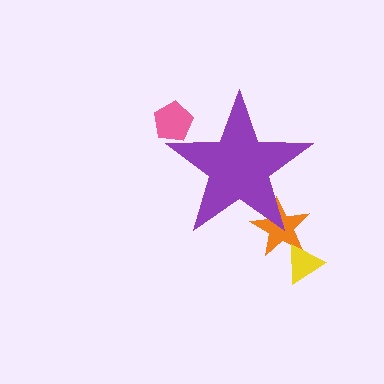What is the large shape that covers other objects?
A purple star.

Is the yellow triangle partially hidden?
No, the yellow triangle is fully visible.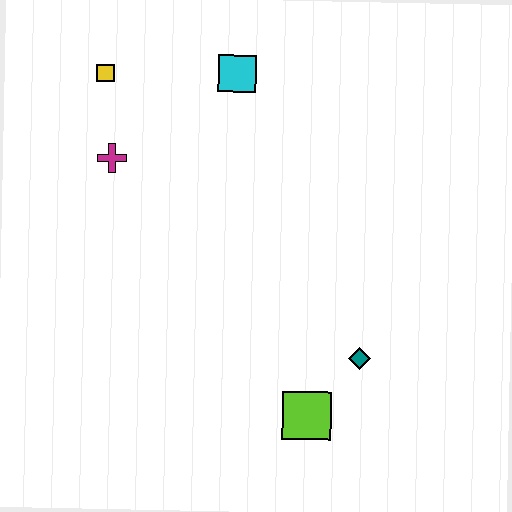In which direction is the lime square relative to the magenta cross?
The lime square is below the magenta cross.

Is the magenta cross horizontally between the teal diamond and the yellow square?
Yes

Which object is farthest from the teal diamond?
The yellow square is farthest from the teal diamond.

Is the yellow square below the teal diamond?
No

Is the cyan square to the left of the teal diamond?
Yes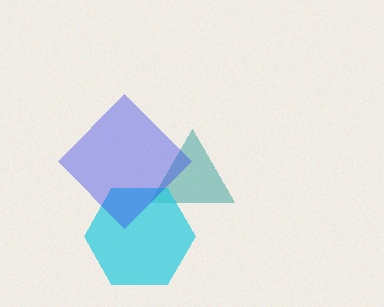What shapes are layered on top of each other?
The layered shapes are: a teal triangle, a cyan hexagon, a blue diamond.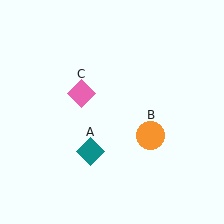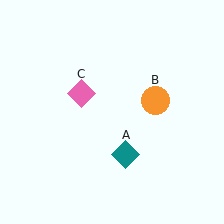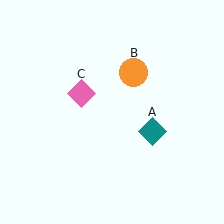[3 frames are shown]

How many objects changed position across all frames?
2 objects changed position: teal diamond (object A), orange circle (object B).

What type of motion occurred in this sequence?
The teal diamond (object A), orange circle (object B) rotated counterclockwise around the center of the scene.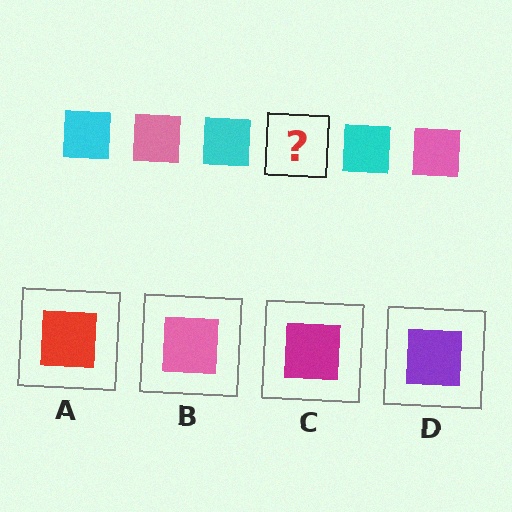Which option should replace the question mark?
Option B.